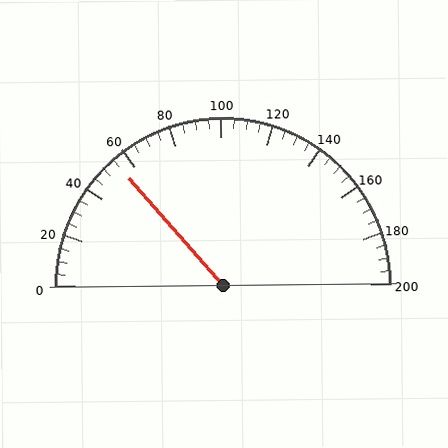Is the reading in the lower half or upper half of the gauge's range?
The reading is in the lower half of the range (0 to 200).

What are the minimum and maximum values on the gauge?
The gauge ranges from 0 to 200.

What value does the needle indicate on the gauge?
The needle indicates approximately 55.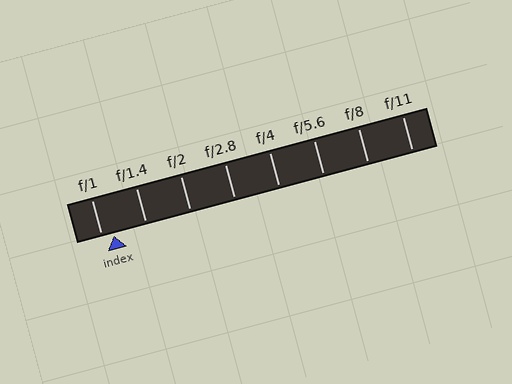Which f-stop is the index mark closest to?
The index mark is closest to f/1.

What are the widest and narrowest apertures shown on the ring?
The widest aperture shown is f/1 and the narrowest is f/11.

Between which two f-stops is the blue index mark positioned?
The index mark is between f/1 and f/1.4.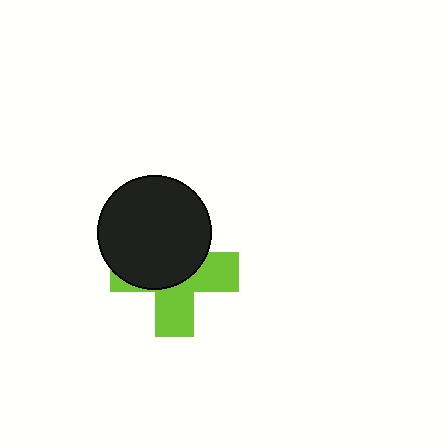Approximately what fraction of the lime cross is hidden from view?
Roughly 54% of the lime cross is hidden behind the black circle.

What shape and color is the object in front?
The object in front is a black circle.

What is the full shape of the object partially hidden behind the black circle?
The partially hidden object is a lime cross.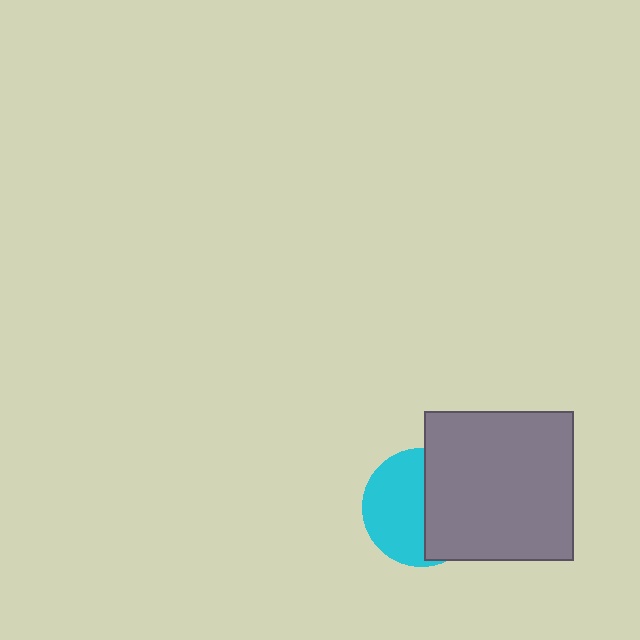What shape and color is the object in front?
The object in front is a gray square.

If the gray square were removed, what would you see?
You would see the complete cyan circle.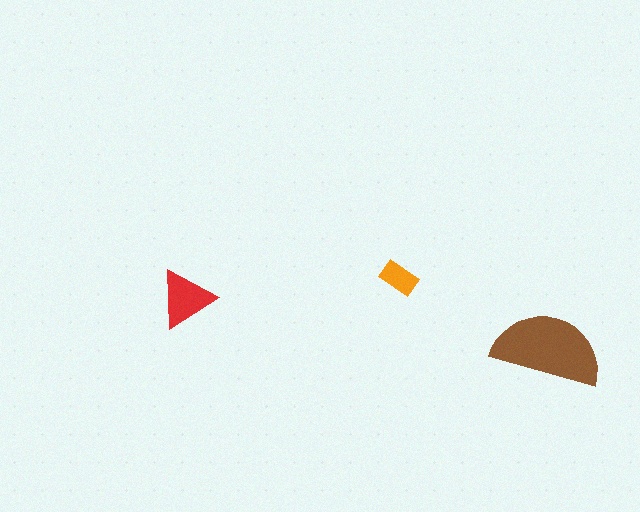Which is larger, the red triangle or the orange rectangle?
The red triangle.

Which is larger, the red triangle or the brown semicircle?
The brown semicircle.